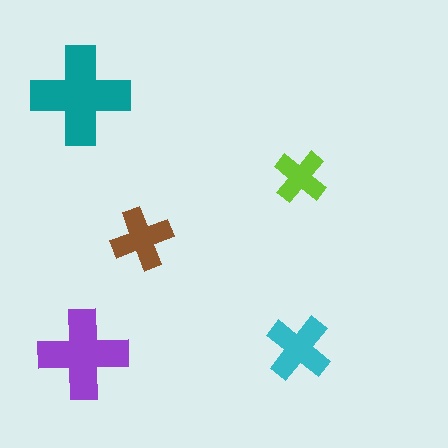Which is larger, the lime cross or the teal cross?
The teal one.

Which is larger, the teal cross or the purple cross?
The teal one.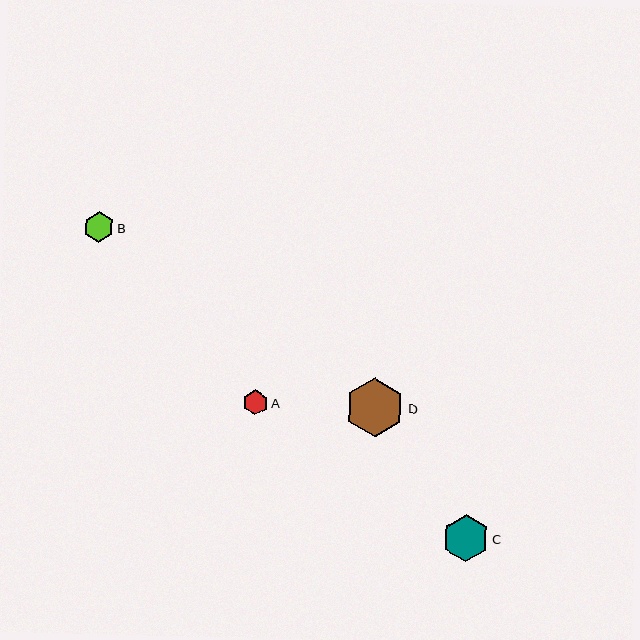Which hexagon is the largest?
Hexagon D is the largest with a size of approximately 59 pixels.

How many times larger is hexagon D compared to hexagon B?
Hexagon D is approximately 2.0 times the size of hexagon B.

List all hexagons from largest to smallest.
From largest to smallest: D, C, B, A.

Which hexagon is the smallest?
Hexagon A is the smallest with a size of approximately 25 pixels.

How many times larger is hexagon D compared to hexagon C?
Hexagon D is approximately 1.3 times the size of hexagon C.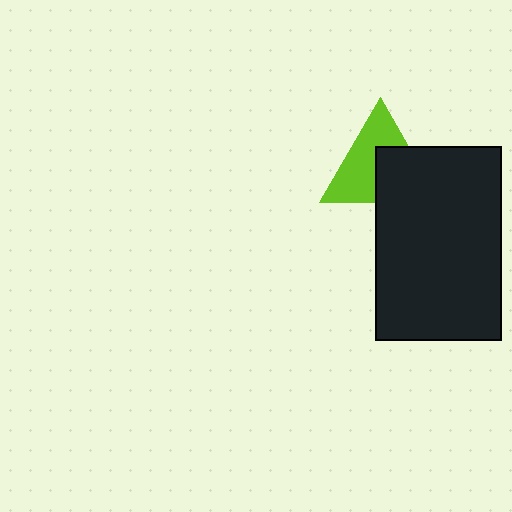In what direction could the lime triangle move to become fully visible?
The lime triangle could move toward the upper-left. That would shift it out from behind the black rectangle entirely.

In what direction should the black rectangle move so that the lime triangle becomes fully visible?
The black rectangle should move toward the lower-right. That is the shortest direction to clear the overlap and leave the lime triangle fully visible.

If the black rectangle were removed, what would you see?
You would see the complete lime triangle.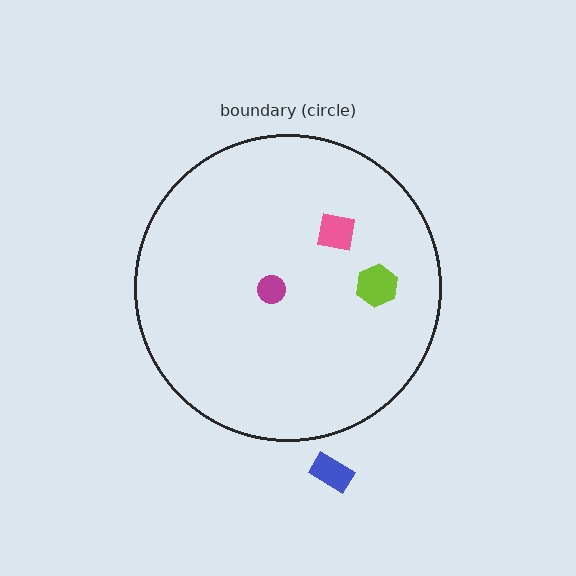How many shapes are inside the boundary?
3 inside, 1 outside.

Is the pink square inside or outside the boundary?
Inside.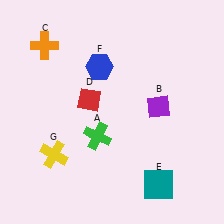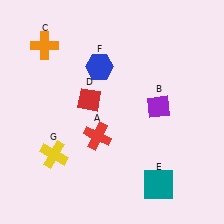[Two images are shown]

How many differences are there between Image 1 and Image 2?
There is 1 difference between the two images.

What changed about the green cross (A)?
In Image 1, A is green. In Image 2, it changed to red.